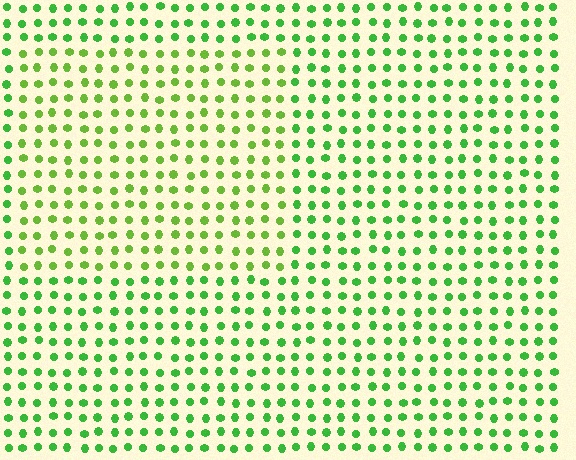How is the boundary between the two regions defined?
The boundary is defined purely by a slight shift in hue (about 25 degrees). Spacing, size, and orientation are identical on both sides.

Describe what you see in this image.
The image is filled with small green elements in a uniform arrangement. A rectangle-shaped region is visible where the elements are tinted to a slightly different hue, forming a subtle color boundary.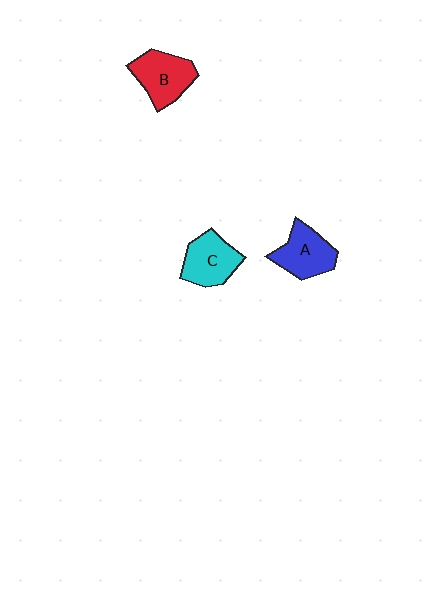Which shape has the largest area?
Shape B (red).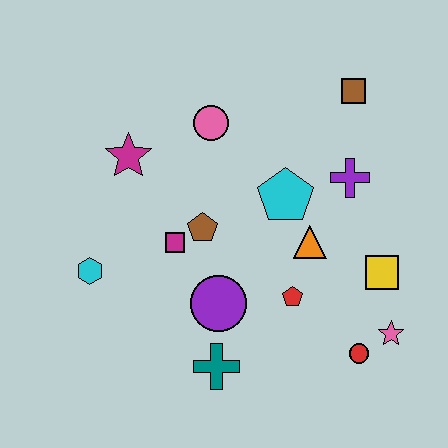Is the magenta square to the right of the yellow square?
No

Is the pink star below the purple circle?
Yes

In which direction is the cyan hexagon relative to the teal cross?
The cyan hexagon is to the left of the teal cross.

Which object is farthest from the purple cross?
The cyan hexagon is farthest from the purple cross.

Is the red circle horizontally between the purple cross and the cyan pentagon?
No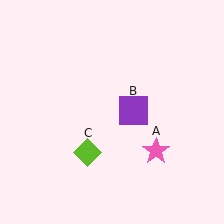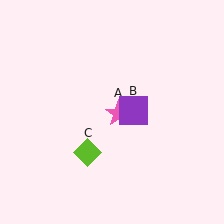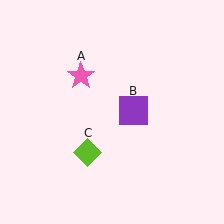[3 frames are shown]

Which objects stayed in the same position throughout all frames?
Purple square (object B) and lime diamond (object C) remained stationary.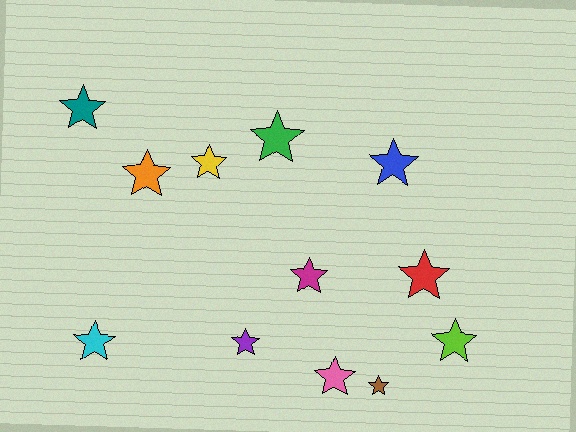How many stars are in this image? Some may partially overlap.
There are 12 stars.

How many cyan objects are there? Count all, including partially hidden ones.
There is 1 cyan object.